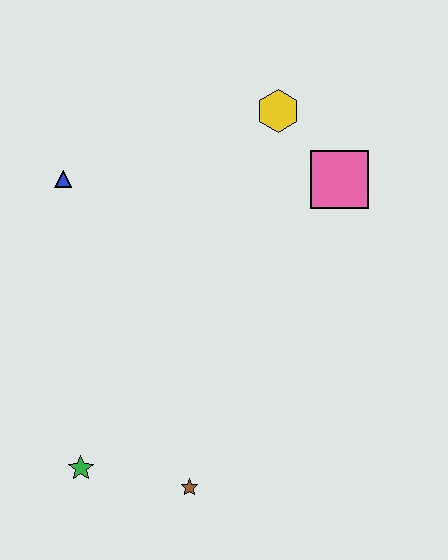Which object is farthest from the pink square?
The green star is farthest from the pink square.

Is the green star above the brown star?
Yes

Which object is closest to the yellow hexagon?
The pink square is closest to the yellow hexagon.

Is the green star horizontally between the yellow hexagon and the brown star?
No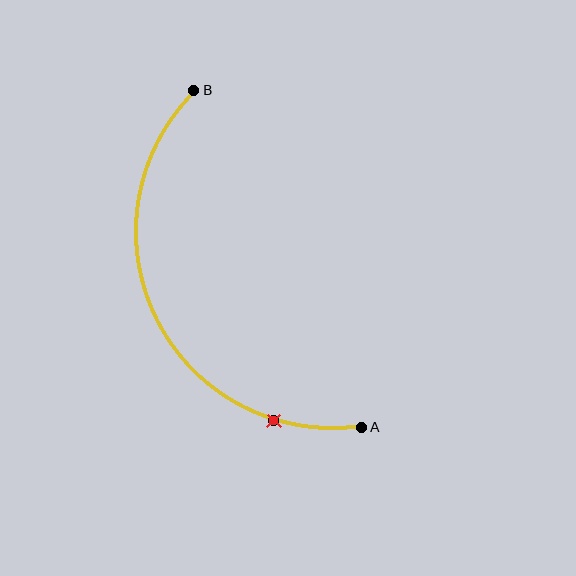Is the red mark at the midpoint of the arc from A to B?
No. The red mark lies on the arc but is closer to endpoint A. The arc midpoint would be at the point on the curve equidistant along the arc from both A and B.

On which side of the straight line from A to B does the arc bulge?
The arc bulges to the left of the straight line connecting A and B.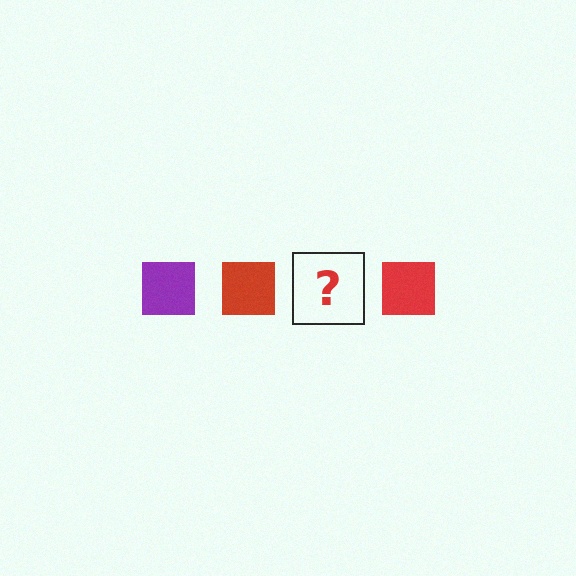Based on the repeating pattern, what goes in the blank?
The blank should be a purple square.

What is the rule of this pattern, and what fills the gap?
The rule is that the pattern cycles through purple, red squares. The gap should be filled with a purple square.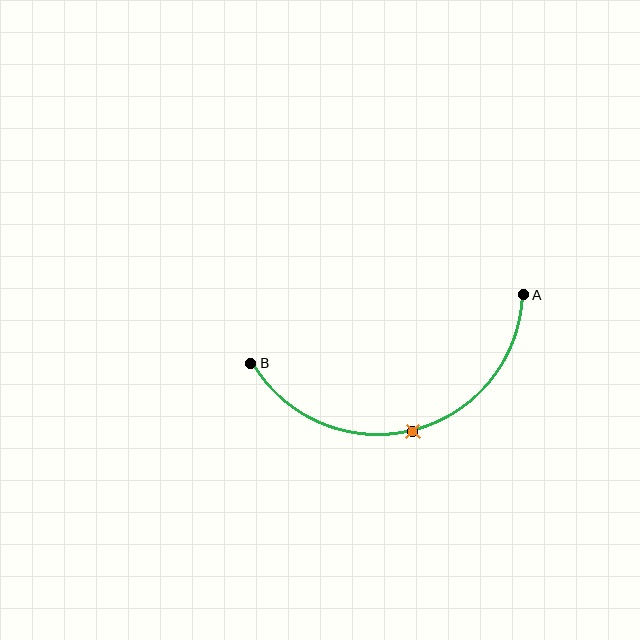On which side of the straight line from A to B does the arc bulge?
The arc bulges below the straight line connecting A and B.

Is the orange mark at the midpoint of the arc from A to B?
Yes. The orange mark lies on the arc at equal arc-length from both A and B — it is the arc midpoint.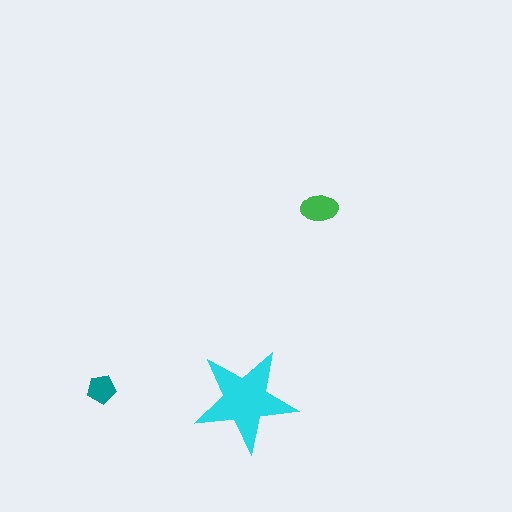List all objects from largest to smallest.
The cyan star, the green ellipse, the teal pentagon.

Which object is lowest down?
The cyan star is bottommost.